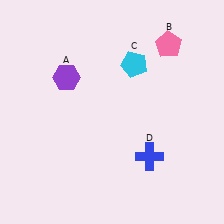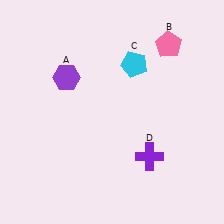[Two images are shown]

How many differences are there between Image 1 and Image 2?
There is 1 difference between the two images.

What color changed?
The cross (D) changed from blue in Image 1 to purple in Image 2.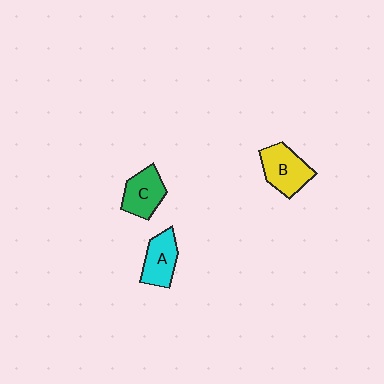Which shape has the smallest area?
Shape A (cyan).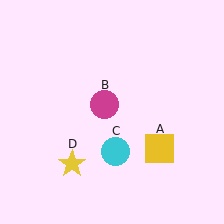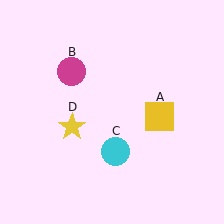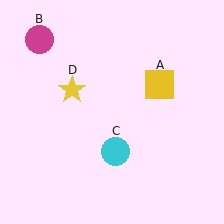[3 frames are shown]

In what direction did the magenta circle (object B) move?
The magenta circle (object B) moved up and to the left.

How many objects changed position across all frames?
3 objects changed position: yellow square (object A), magenta circle (object B), yellow star (object D).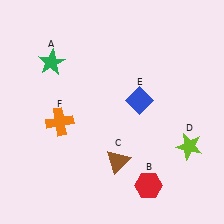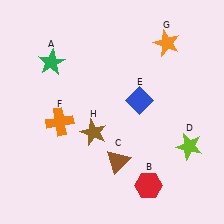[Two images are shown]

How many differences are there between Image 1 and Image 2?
There are 2 differences between the two images.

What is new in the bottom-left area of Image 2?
A brown star (H) was added in the bottom-left area of Image 2.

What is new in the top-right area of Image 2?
An orange star (G) was added in the top-right area of Image 2.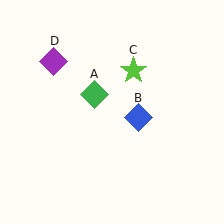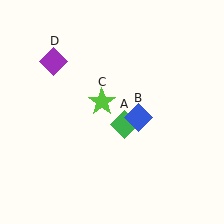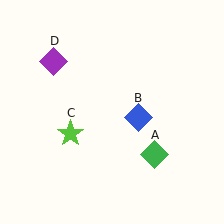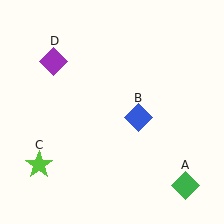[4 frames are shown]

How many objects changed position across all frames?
2 objects changed position: green diamond (object A), lime star (object C).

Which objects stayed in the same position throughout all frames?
Blue diamond (object B) and purple diamond (object D) remained stationary.